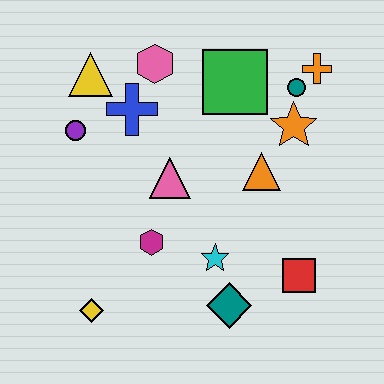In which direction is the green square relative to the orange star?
The green square is to the left of the orange star.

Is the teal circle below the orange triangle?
No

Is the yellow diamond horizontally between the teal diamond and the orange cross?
No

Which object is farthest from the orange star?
The yellow diamond is farthest from the orange star.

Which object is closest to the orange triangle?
The orange star is closest to the orange triangle.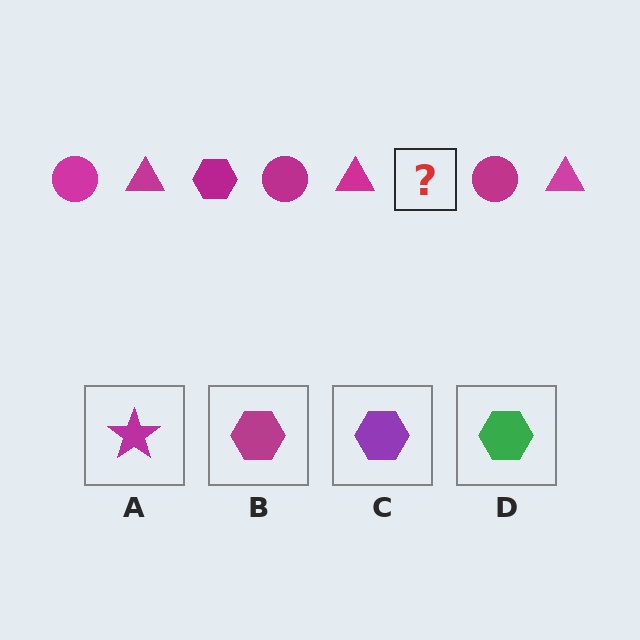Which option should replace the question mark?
Option B.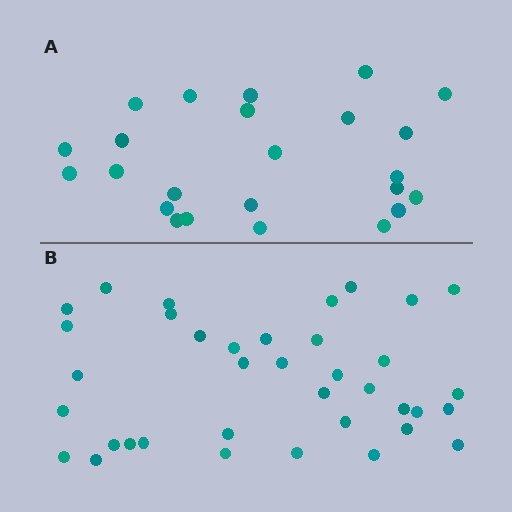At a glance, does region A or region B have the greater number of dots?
Region B (the bottom region) has more dots.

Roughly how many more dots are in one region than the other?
Region B has approximately 15 more dots than region A.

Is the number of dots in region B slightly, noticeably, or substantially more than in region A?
Region B has substantially more. The ratio is roughly 1.5 to 1.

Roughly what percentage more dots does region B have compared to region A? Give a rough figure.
About 55% more.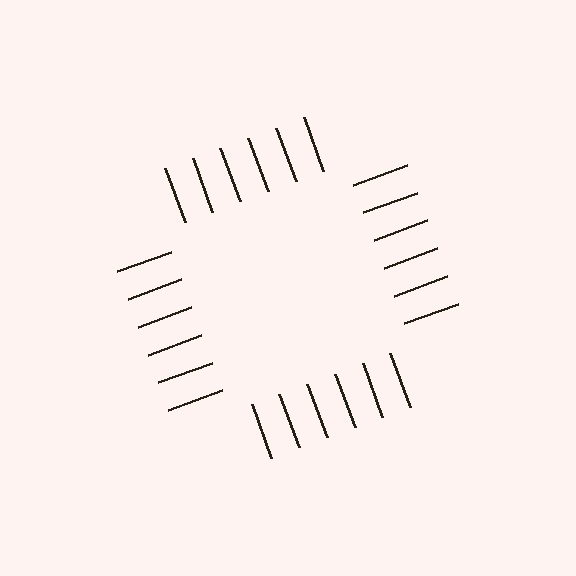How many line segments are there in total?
24 — 6 along each of the 4 edges.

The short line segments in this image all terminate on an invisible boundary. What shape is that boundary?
An illusory square — the line segments terminate on its edges but no continuous stroke is drawn.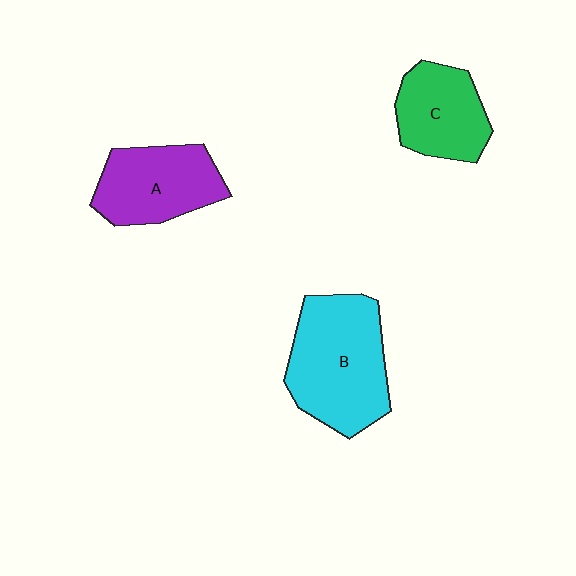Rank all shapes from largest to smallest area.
From largest to smallest: B (cyan), A (purple), C (green).